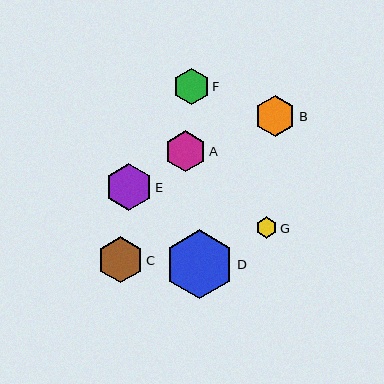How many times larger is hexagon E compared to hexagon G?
Hexagon E is approximately 2.1 times the size of hexagon G.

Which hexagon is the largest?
Hexagon D is the largest with a size of approximately 69 pixels.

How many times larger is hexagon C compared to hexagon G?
Hexagon C is approximately 2.1 times the size of hexagon G.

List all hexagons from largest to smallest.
From largest to smallest: D, E, C, A, B, F, G.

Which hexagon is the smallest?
Hexagon G is the smallest with a size of approximately 22 pixels.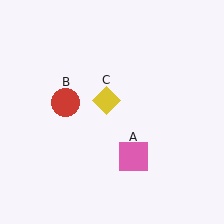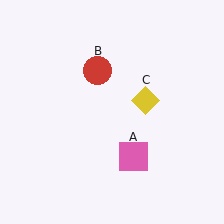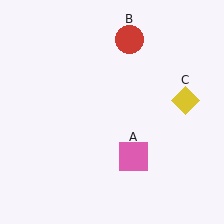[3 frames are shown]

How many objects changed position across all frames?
2 objects changed position: red circle (object B), yellow diamond (object C).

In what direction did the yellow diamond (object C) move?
The yellow diamond (object C) moved right.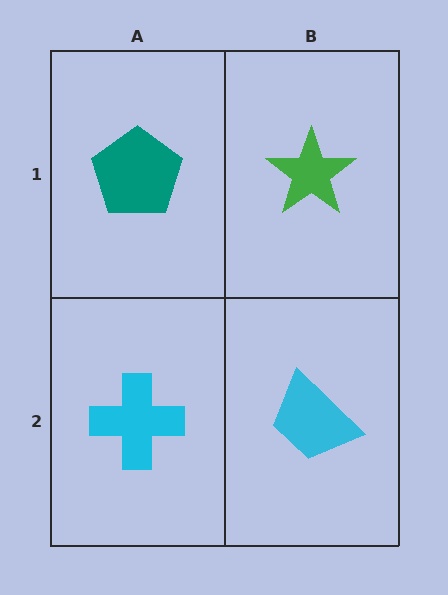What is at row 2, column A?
A cyan cross.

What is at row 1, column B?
A green star.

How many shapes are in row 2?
2 shapes.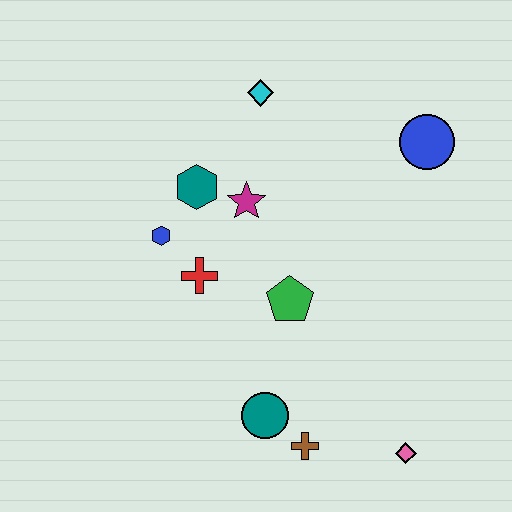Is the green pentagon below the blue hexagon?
Yes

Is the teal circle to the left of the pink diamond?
Yes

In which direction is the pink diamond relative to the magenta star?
The pink diamond is below the magenta star.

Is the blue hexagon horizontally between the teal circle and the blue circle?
No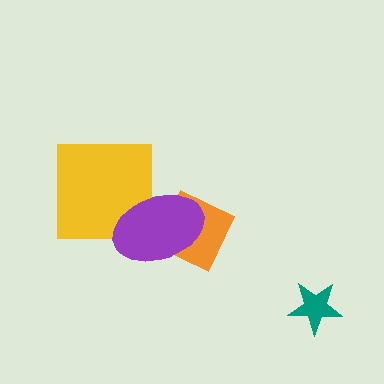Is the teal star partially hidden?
No, no other shape covers it.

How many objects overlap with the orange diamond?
1 object overlaps with the orange diamond.